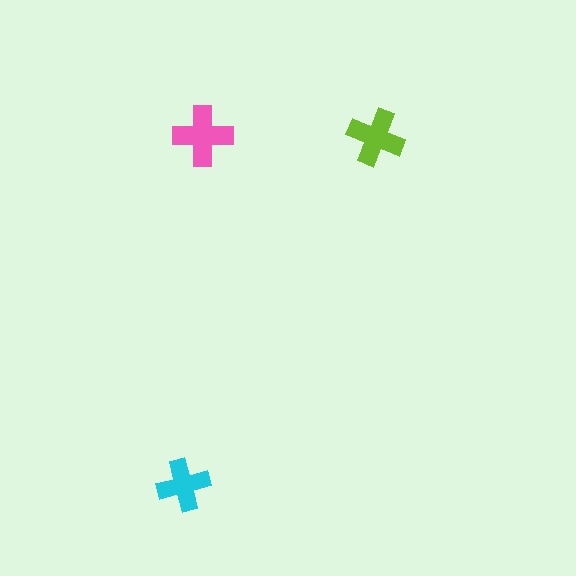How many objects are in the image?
There are 3 objects in the image.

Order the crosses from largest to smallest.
the pink one, the lime one, the cyan one.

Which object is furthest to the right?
The lime cross is rightmost.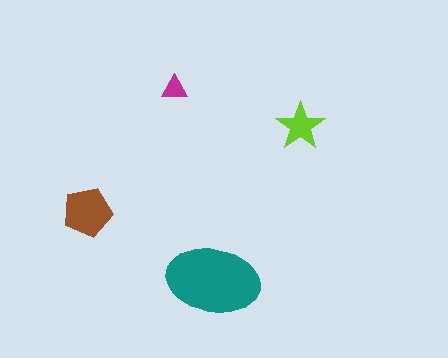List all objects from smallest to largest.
The magenta triangle, the lime star, the brown pentagon, the teal ellipse.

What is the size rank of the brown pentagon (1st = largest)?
2nd.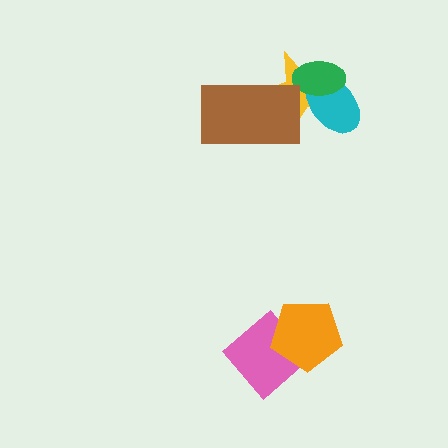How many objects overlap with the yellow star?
3 objects overlap with the yellow star.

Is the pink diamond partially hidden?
Yes, it is partially covered by another shape.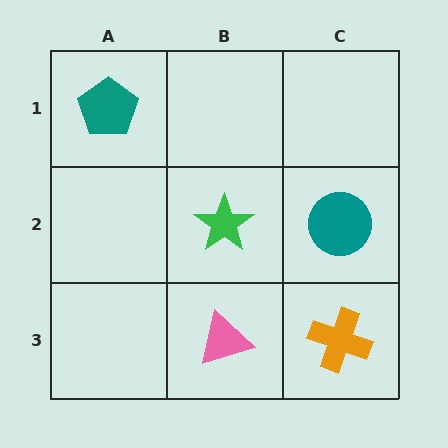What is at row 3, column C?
An orange cross.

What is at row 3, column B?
A pink triangle.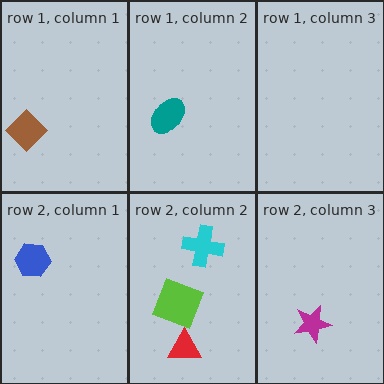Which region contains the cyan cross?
The row 2, column 2 region.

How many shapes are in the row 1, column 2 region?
1.